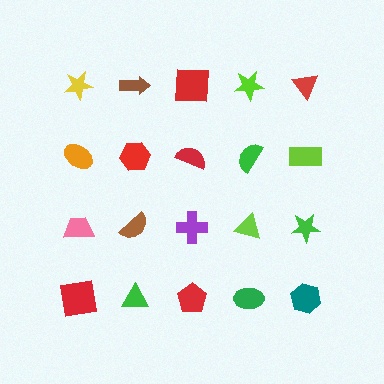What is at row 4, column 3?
A red pentagon.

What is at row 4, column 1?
A red square.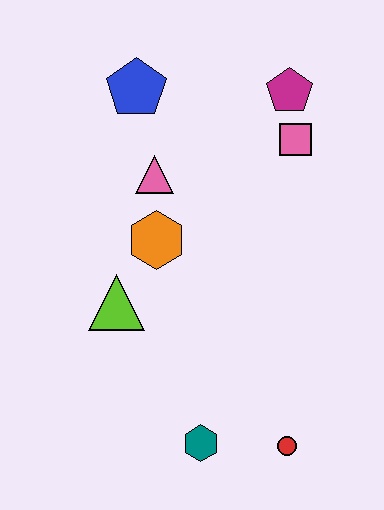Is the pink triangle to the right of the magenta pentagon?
No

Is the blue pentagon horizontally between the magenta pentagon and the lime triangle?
Yes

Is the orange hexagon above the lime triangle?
Yes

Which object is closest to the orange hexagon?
The pink triangle is closest to the orange hexagon.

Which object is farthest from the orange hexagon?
The red circle is farthest from the orange hexagon.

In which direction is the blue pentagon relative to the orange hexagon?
The blue pentagon is above the orange hexagon.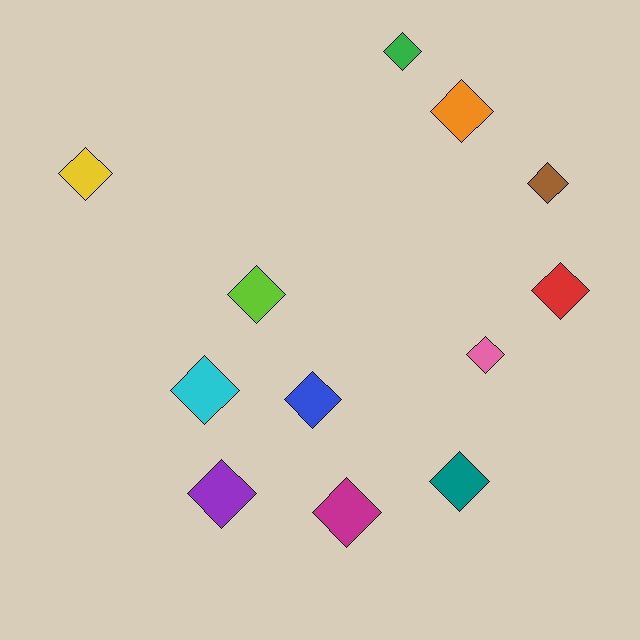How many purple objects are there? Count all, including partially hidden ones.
There is 1 purple object.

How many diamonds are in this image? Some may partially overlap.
There are 12 diamonds.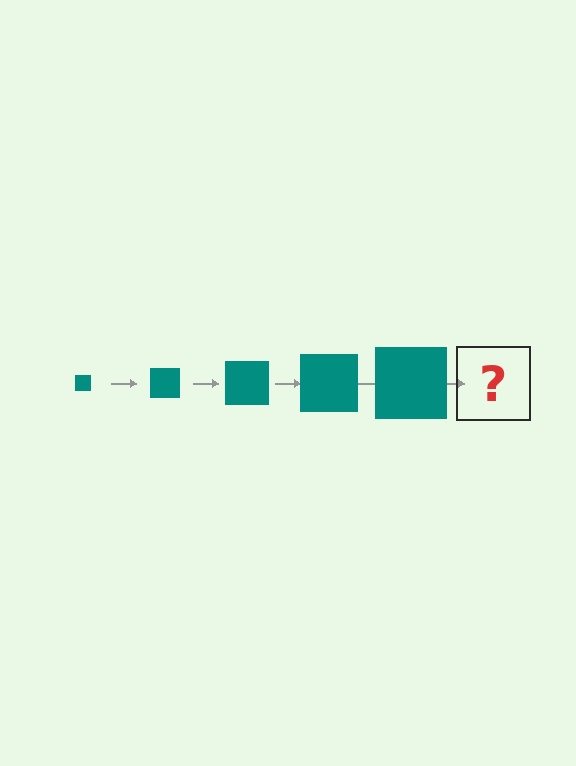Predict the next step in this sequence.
The next step is a teal square, larger than the previous one.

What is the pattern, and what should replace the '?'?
The pattern is that the square gets progressively larger each step. The '?' should be a teal square, larger than the previous one.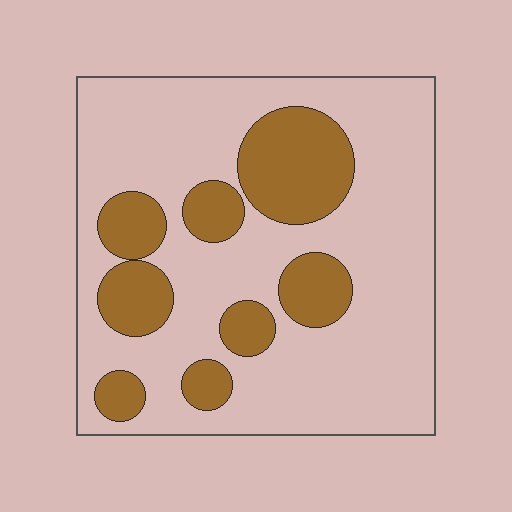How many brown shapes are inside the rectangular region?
8.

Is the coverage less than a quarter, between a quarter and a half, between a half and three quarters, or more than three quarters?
Between a quarter and a half.